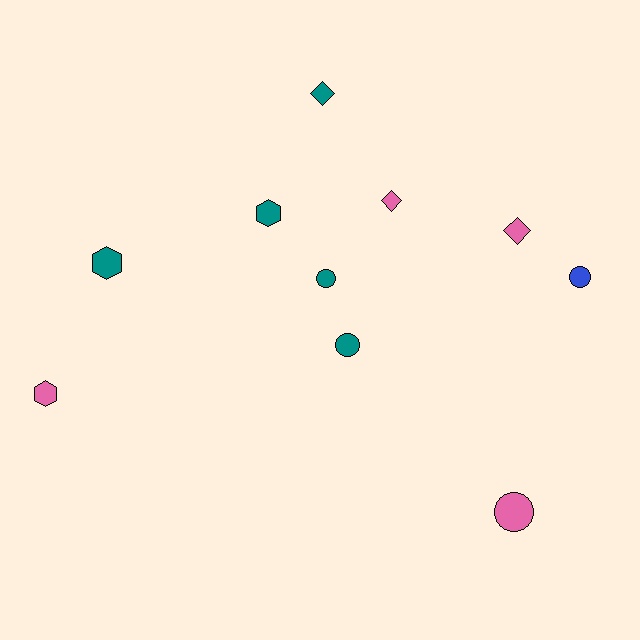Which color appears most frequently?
Teal, with 5 objects.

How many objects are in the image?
There are 10 objects.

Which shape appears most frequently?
Circle, with 4 objects.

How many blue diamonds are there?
There are no blue diamonds.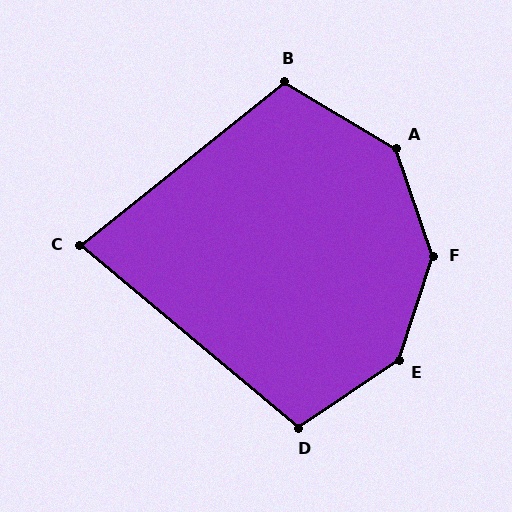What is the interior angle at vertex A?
Approximately 140 degrees (obtuse).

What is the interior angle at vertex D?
Approximately 106 degrees (obtuse).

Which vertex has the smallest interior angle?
C, at approximately 78 degrees.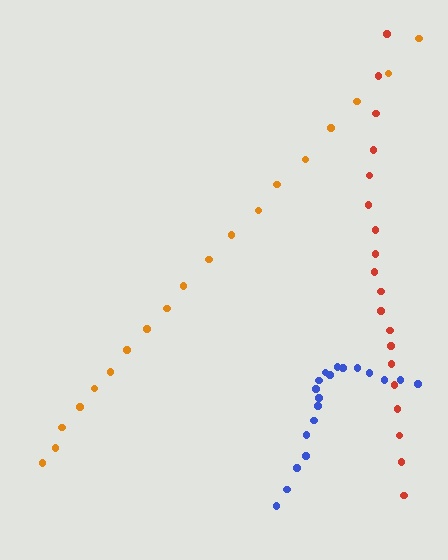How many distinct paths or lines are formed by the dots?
There are 3 distinct paths.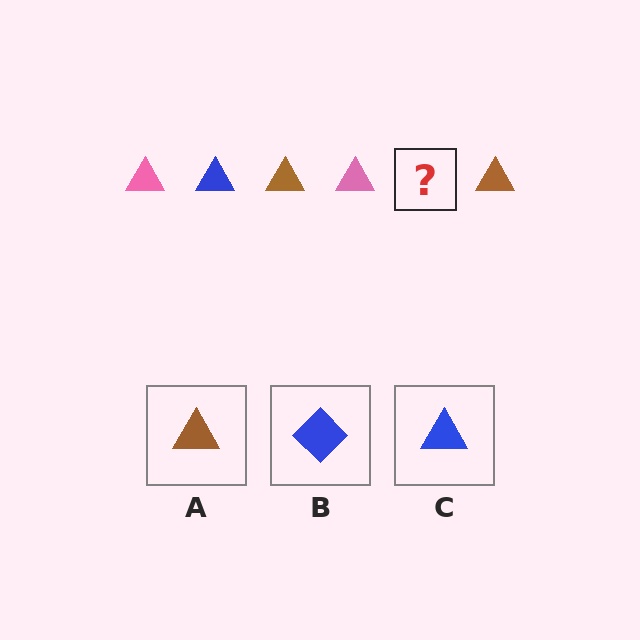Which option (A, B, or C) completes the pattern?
C.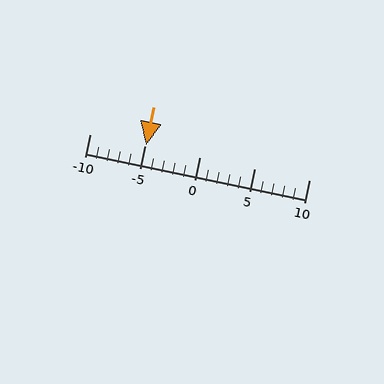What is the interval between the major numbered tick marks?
The major tick marks are spaced 5 units apart.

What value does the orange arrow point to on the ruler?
The orange arrow points to approximately -5.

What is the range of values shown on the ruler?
The ruler shows values from -10 to 10.